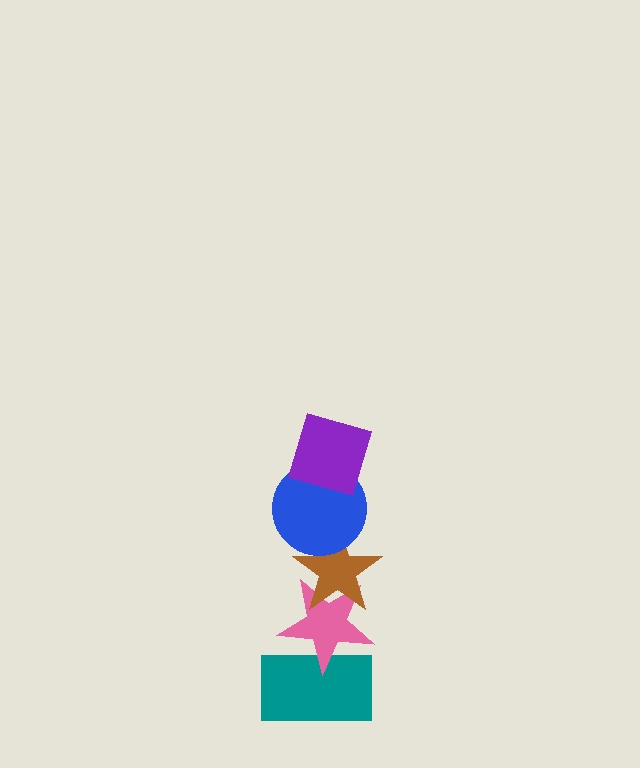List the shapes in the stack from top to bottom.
From top to bottom: the purple diamond, the blue circle, the brown star, the pink star, the teal rectangle.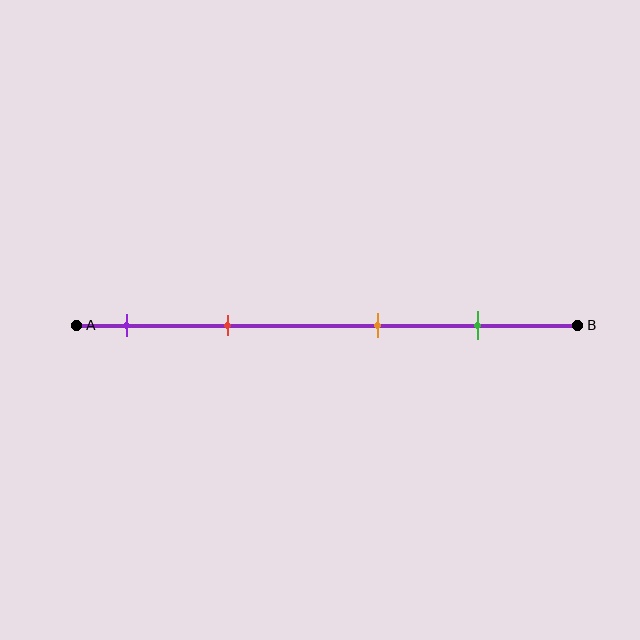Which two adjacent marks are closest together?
The purple and red marks are the closest adjacent pair.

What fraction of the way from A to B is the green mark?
The green mark is approximately 80% (0.8) of the way from A to B.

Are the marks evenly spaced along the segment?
No, the marks are not evenly spaced.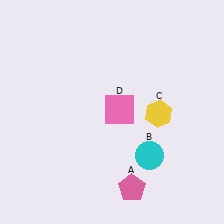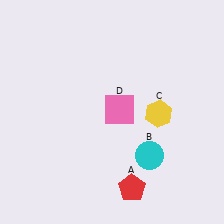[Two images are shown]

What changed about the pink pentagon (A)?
In Image 1, A is pink. In Image 2, it changed to red.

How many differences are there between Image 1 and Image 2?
There is 1 difference between the two images.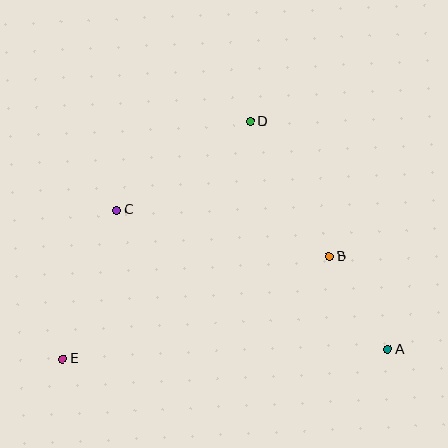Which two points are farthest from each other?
Points A and E are farthest from each other.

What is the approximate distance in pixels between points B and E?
The distance between B and E is approximately 286 pixels.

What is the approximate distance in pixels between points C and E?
The distance between C and E is approximately 158 pixels.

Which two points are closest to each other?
Points A and B are closest to each other.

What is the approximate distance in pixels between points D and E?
The distance between D and E is approximately 303 pixels.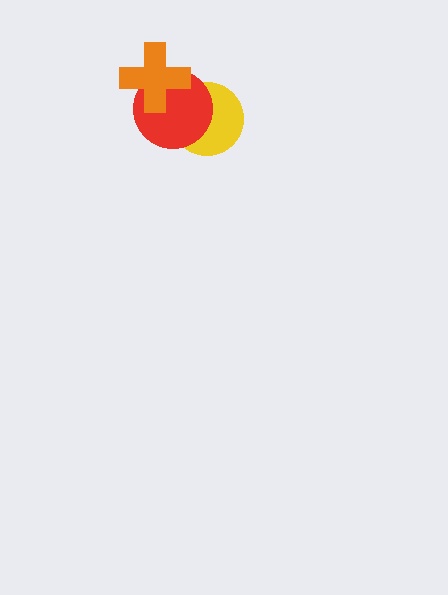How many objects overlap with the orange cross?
1 object overlaps with the orange cross.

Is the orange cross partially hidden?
No, no other shape covers it.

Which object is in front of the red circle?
The orange cross is in front of the red circle.